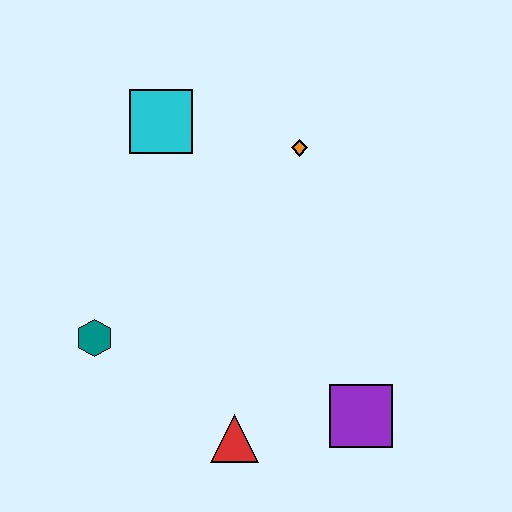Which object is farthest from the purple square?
The cyan square is farthest from the purple square.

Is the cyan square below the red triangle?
No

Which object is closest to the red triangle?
The purple square is closest to the red triangle.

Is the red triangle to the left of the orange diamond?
Yes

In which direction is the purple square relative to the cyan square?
The purple square is below the cyan square.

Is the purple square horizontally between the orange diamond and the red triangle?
No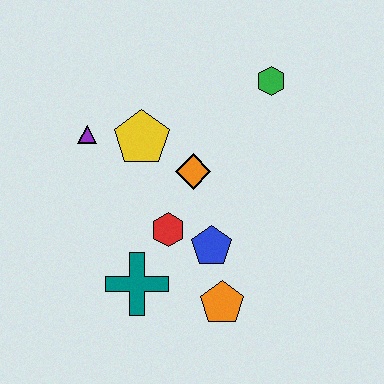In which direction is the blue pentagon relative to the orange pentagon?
The blue pentagon is above the orange pentagon.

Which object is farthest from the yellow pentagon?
The orange pentagon is farthest from the yellow pentagon.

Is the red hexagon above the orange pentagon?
Yes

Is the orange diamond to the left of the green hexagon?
Yes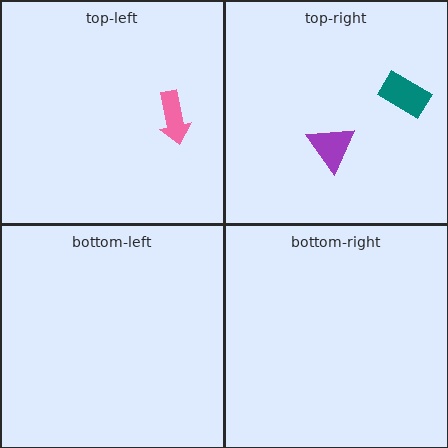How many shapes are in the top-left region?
1.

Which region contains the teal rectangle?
The top-right region.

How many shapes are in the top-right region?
2.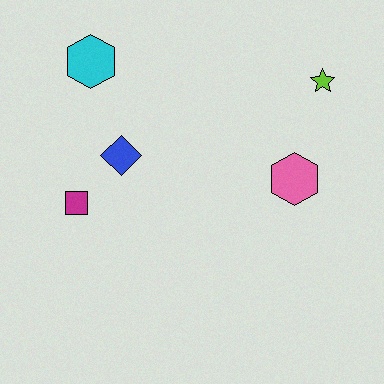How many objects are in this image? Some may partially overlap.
There are 5 objects.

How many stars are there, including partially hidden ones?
There is 1 star.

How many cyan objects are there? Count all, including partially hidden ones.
There is 1 cyan object.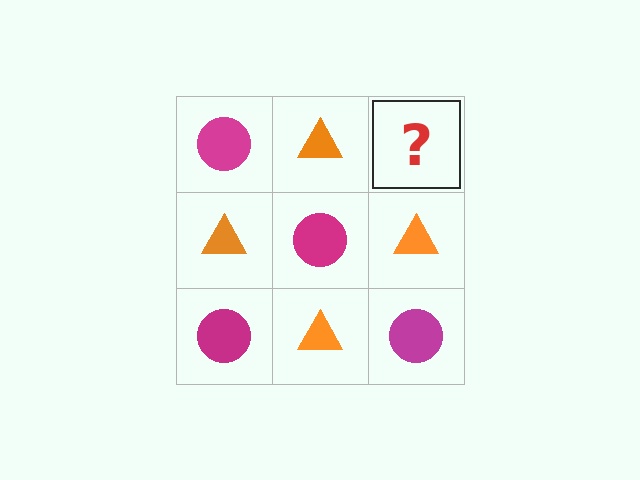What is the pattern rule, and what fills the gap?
The rule is that it alternates magenta circle and orange triangle in a checkerboard pattern. The gap should be filled with a magenta circle.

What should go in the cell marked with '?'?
The missing cell should contain a magenta circle.